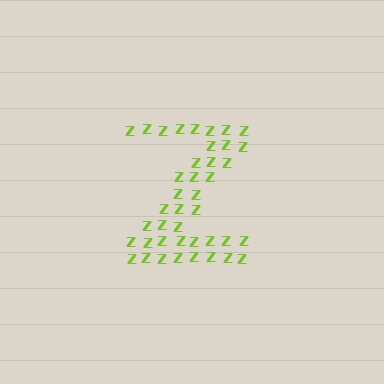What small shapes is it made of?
It is made of small letter Z's.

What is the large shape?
The large shape is the letter Z.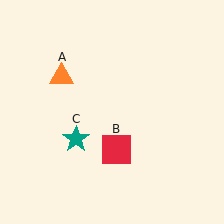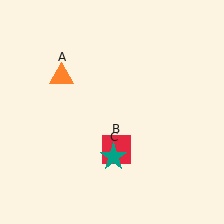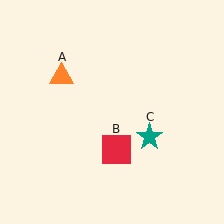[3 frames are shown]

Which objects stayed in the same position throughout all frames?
Orange triangle (object A) and red square (object B) remained stationary.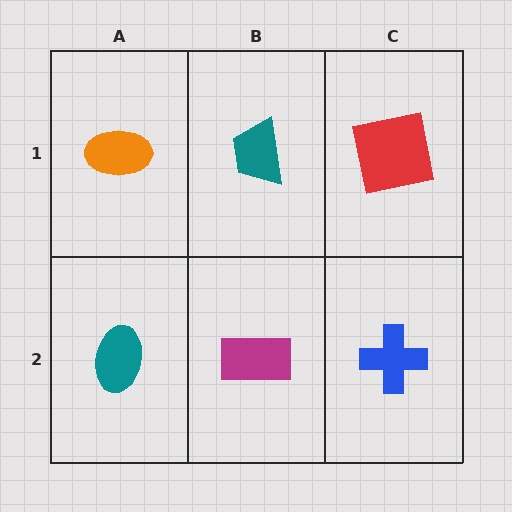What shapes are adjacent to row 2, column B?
A teal trapezoid (row 1, column B), a teal ellipse (row 2, column A), a blue cross (row 2, column C).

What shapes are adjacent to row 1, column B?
A magenta rectangle (row 2, column B), an orange ellipse (row 1, column A), a red square (row 1, column C).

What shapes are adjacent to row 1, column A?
A teal ellipse (row 2, column A), a teal trapezoid (row 1, column B).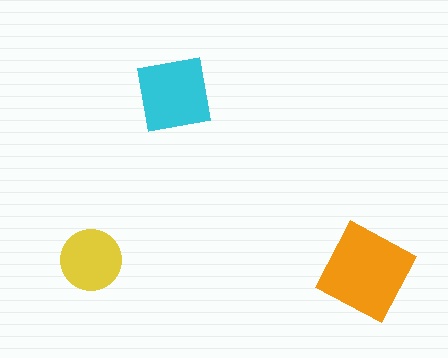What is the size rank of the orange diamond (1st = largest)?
1st.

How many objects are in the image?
There are 3 objects in the image.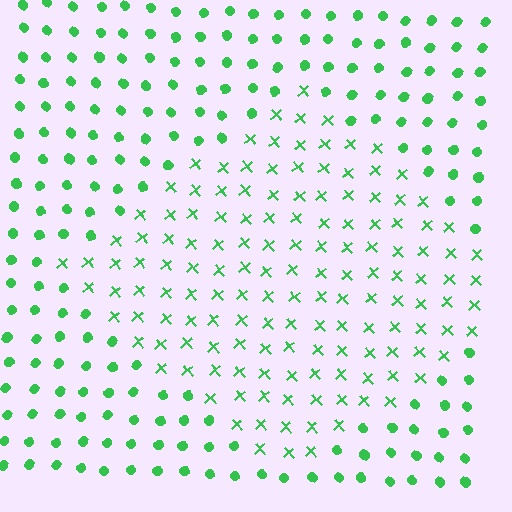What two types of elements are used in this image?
The image uses X marks inside the diamond region and circles outside it.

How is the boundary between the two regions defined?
The boundary is defined by a change in element shape: X marks inside vs. circles outside. All elements share the same color and spacing.